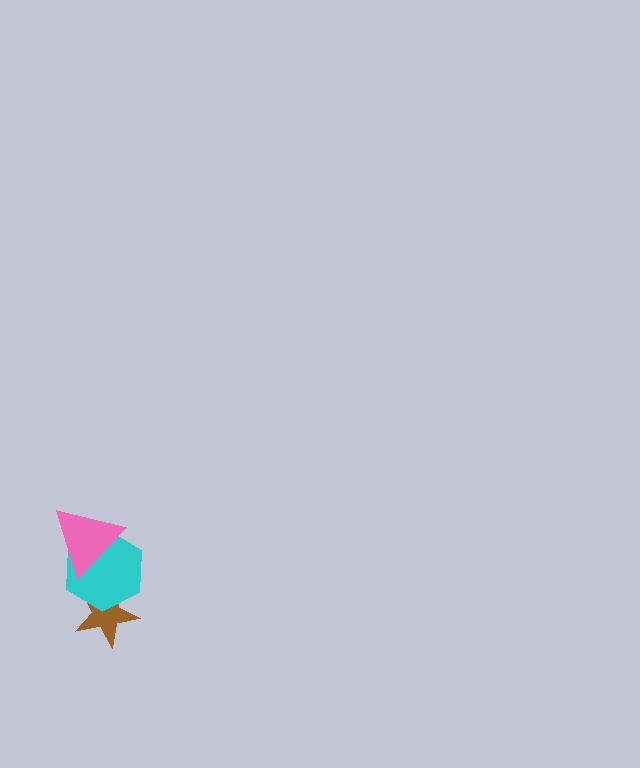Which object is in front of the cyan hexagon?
The pink triangle is in front of the cyan hexagon.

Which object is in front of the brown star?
The cyan hexagon is in front of the brown star.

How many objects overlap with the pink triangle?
1 object overlaps with the pink triangle.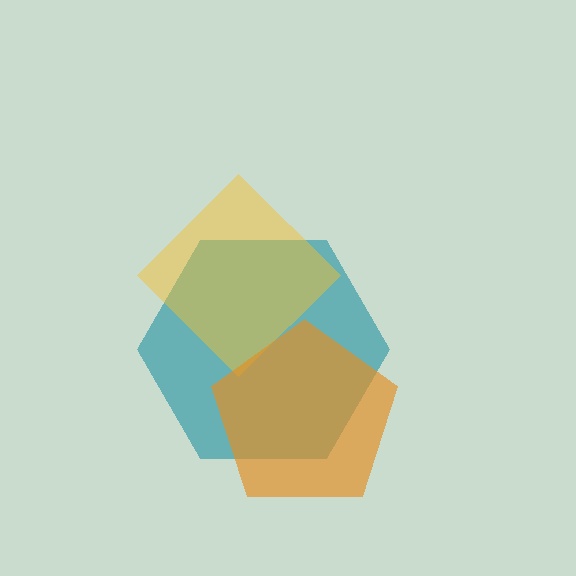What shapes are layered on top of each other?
The layered shapes are: a teal hexagon, a yellow diamond, an orange pentagon.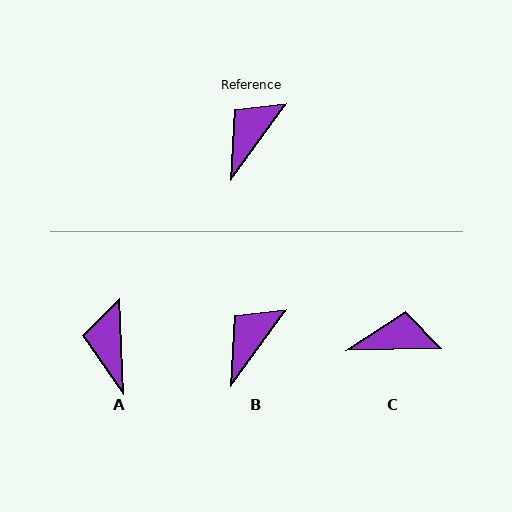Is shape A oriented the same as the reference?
No, it is off by about 39 degrees.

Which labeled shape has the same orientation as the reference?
B.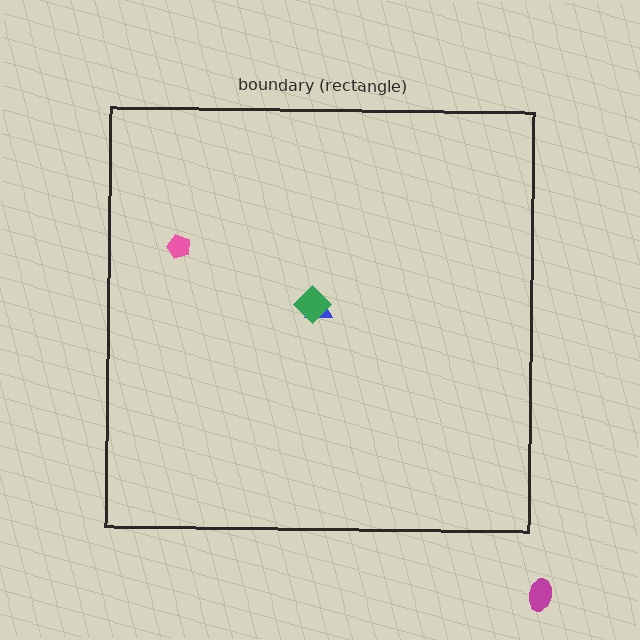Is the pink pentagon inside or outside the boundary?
Inside.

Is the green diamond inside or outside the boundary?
Inside.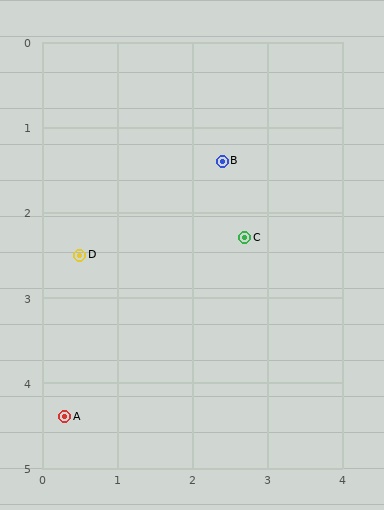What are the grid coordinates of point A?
Point A is at approximately (0.3, 4.4).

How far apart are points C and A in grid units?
Points C and A are about 3.2 grid units apart.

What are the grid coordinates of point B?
Point B is at approximately (2.4, 1.4).